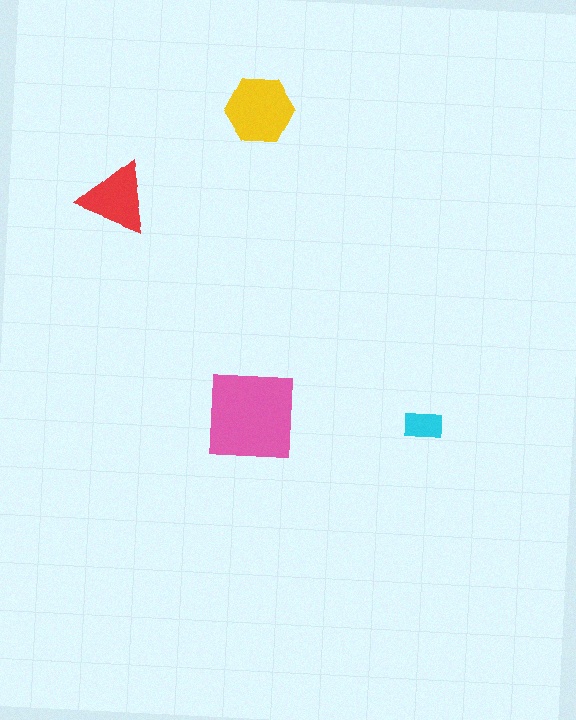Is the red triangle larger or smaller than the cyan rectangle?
Larger.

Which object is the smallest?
The cyan rectangle.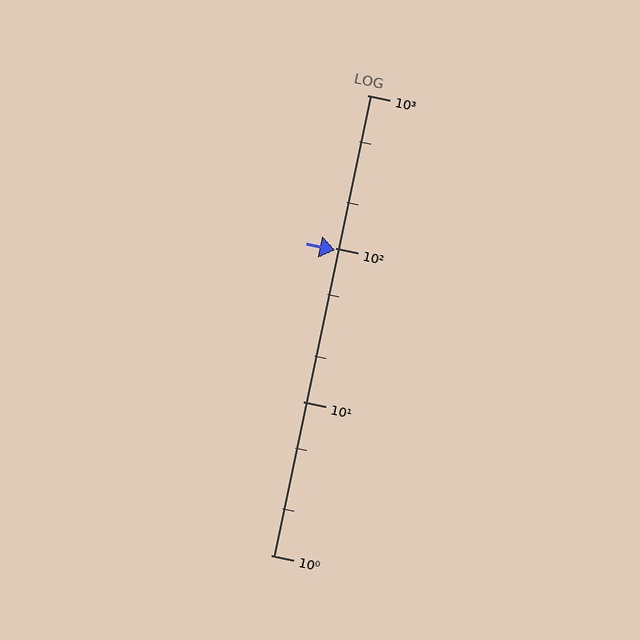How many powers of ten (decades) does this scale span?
The scale spans 3 decades, from 1 to 1000.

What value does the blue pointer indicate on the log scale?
The pointer indicates approximately 97.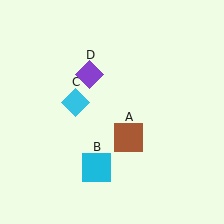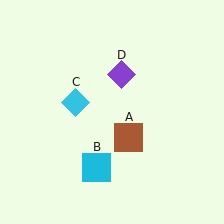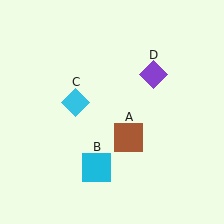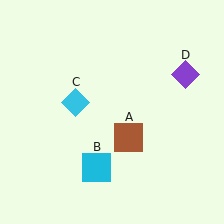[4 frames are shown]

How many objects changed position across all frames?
1 object changed position: purple diamond (object D).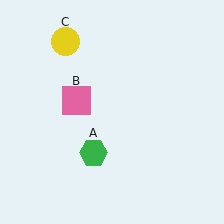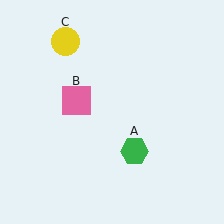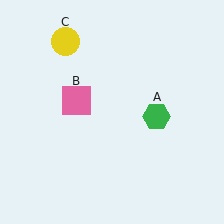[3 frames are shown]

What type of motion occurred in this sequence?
The green hexagon (object A) rotated counterclockwise around the center of the scene.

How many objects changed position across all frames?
1 object changed position: green hexagon (object A).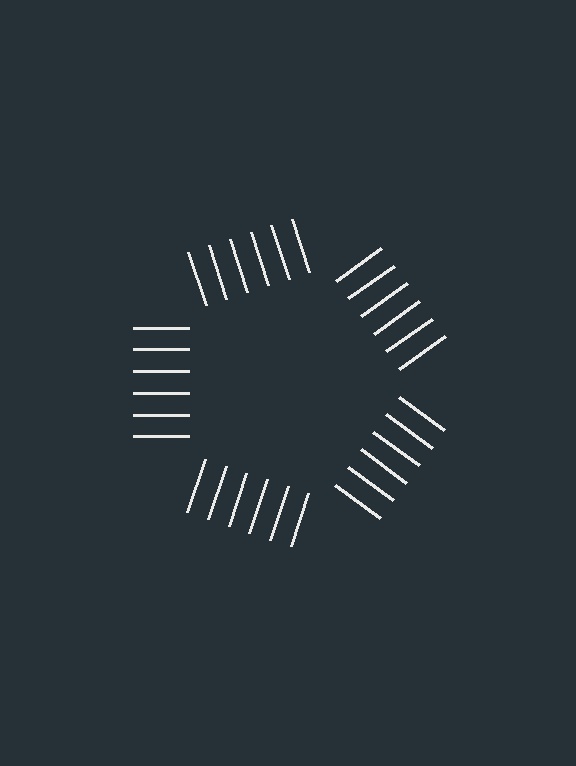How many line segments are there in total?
30 — 6 along each of the 5 edges.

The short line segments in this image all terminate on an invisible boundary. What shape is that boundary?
An illusory pentagon — the line segments terminate on its edges but no continuous stroke is drawn.